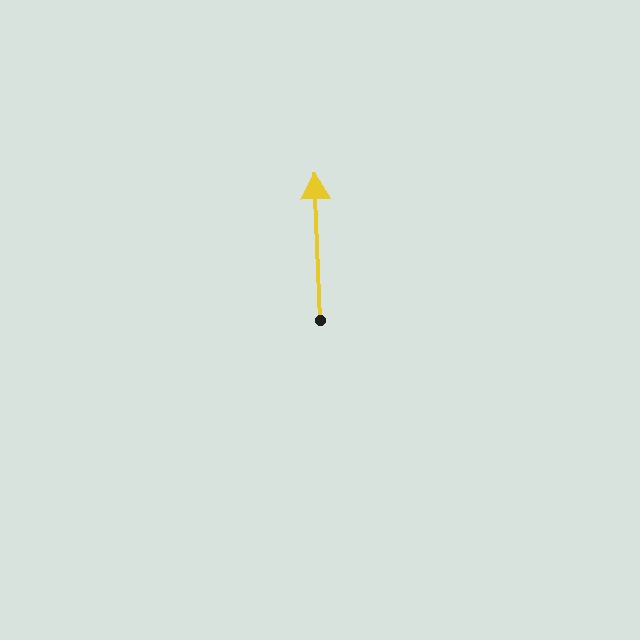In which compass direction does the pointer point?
North.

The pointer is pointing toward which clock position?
Roughly 12 o'clock.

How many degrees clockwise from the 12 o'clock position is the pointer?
Approximately 358 degrees.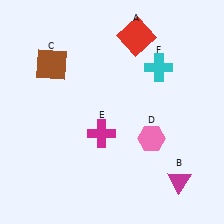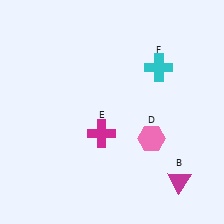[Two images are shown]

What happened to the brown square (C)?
The brown square (C) was removed in Image 2. It was in the top-left area of Image 1.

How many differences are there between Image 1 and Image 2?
There are 2 differences between the two images.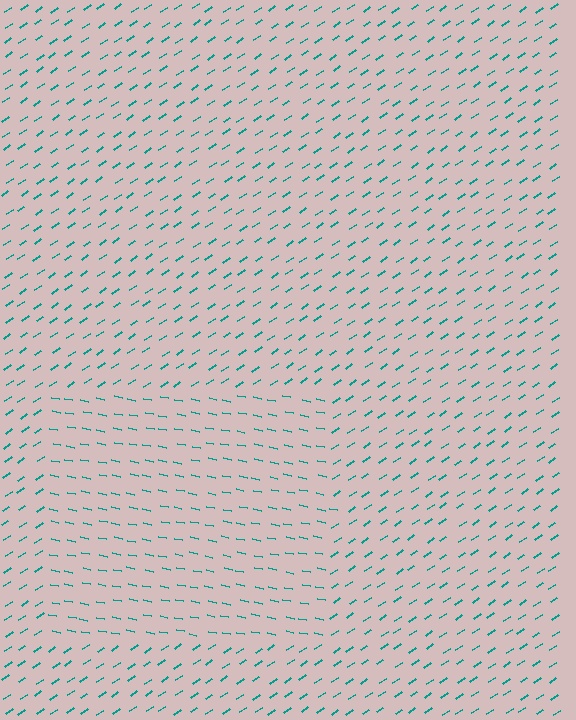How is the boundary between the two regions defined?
The boundary is defined purely by a change in line orientation (approximately 45 degrees difference). All lines are the same color and thickness.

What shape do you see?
I see a rectangle.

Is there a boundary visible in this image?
Yes, there is a texture boundary formed by a change in line orientation.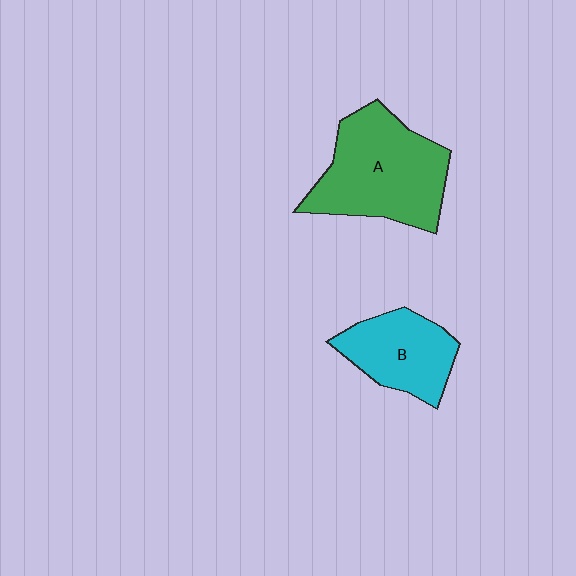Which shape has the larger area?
Shape A (green).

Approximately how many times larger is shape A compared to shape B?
Approximately 1.6 times.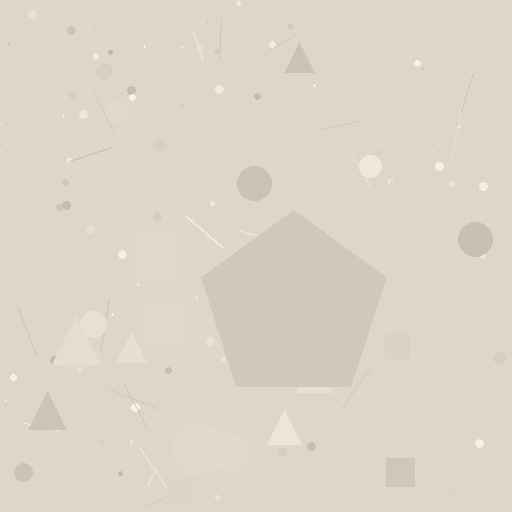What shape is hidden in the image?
A pentagon is hidden in the image.